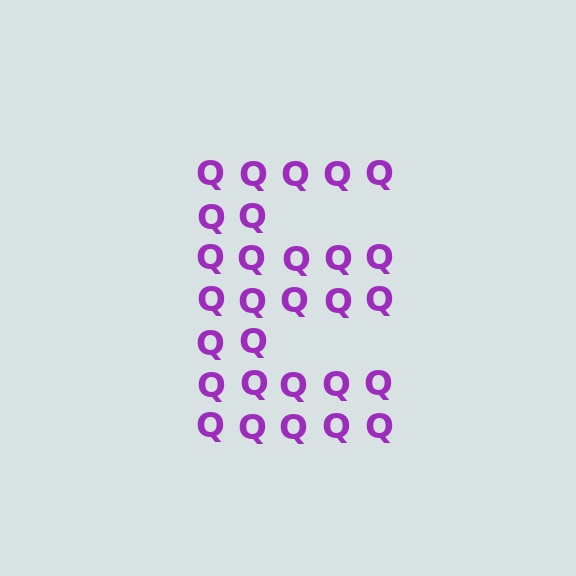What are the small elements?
The small elements are letter Q's.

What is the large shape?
The large shape is the letter E.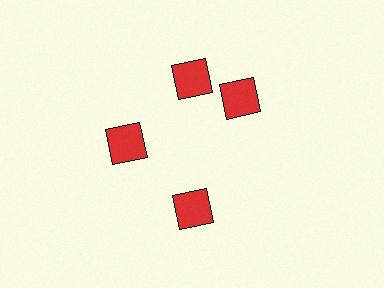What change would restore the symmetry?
The symmetry would be restored by rotating it back into even spacing with its neighbors so that all 4 diamonds sit at equal angles and equal distance from the center.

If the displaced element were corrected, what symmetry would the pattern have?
It would have 4-fold rotational symmetry — the pattern would map onto itself every 90 degrees.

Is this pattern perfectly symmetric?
No. The 4 red diamonds are arranged in a ring, but one element near the 3 o'clock position is rotated out of alignment along the ring, breaking the 4-fold rotational symmetry.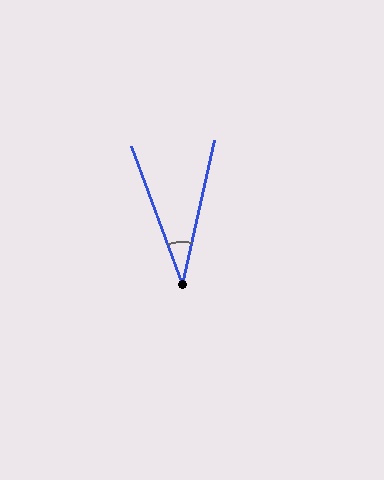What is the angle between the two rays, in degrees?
Approximately 33 degrees.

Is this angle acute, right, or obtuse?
It is acute.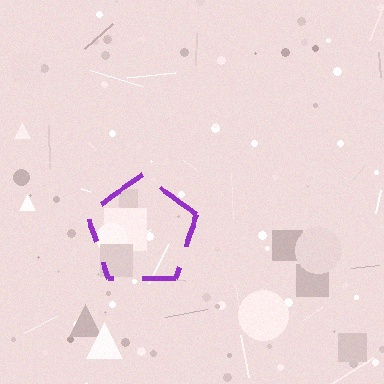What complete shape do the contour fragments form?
The contour fragments form a pentagon.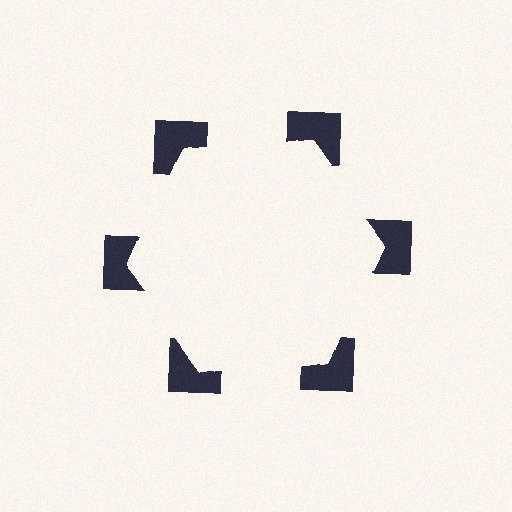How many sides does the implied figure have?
6 sides.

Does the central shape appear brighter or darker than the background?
It typically appears slightly brighter than the background, even though no actual brightness change is drawn.